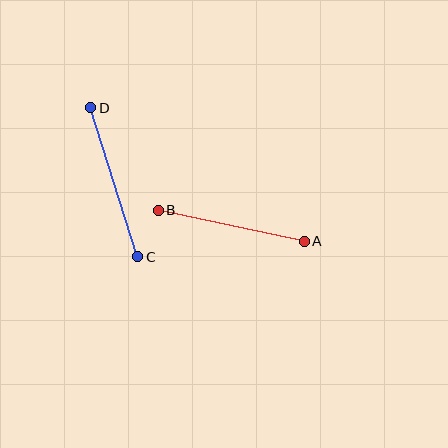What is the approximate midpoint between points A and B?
The midpoint is at approximately (231, 226) pixels.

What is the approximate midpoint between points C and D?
The midpoint is at approximately (114, 182) pixels.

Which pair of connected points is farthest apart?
Points C and D are farthest apart.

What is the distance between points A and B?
The distance is approximately 149 pixels.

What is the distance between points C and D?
The distance is approximately 156 pixels.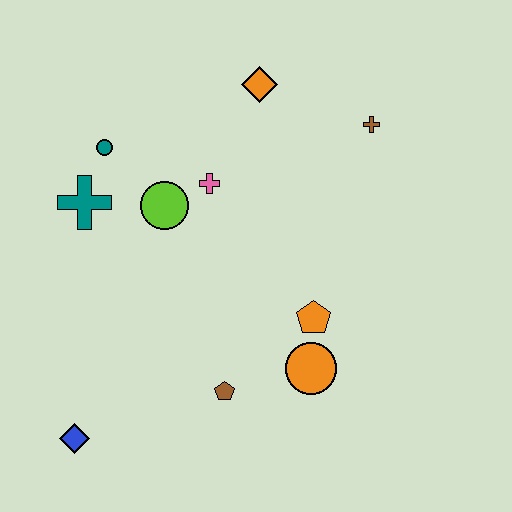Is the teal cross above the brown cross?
No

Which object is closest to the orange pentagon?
The orange circle is closest to the orange pentagon.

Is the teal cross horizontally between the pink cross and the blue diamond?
Yes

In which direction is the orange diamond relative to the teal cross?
The orange diamond is to the right of the teal cross.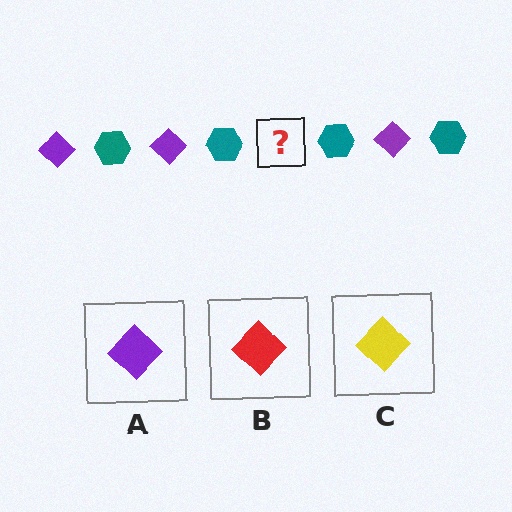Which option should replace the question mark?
Option A.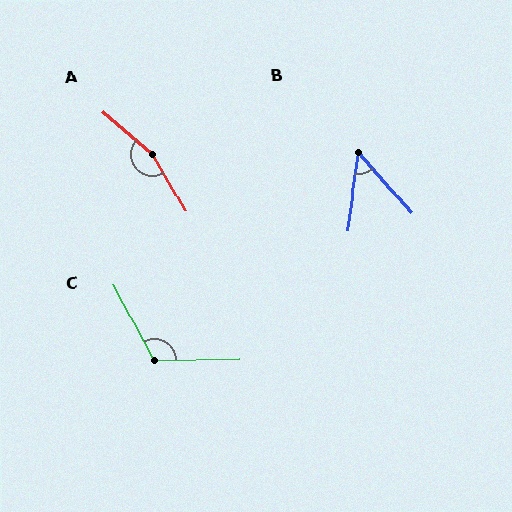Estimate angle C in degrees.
Approximately 117 degrees.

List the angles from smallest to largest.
B (49°), C (117°), A (160°).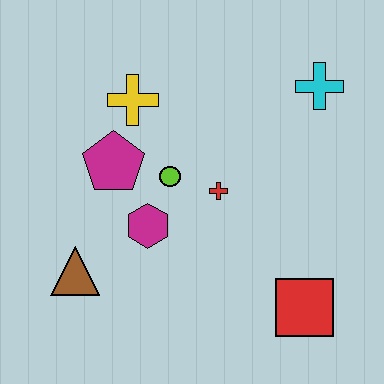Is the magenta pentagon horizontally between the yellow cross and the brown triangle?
Yes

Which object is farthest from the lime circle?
The red square is farthest from the lime circle.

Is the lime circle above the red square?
Yes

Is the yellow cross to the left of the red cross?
Yes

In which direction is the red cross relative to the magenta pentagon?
The red cross is to the right of the magenta pentagon.